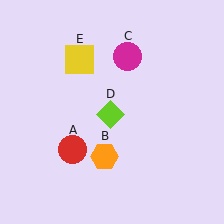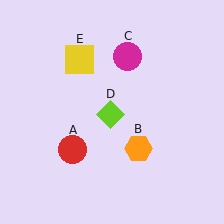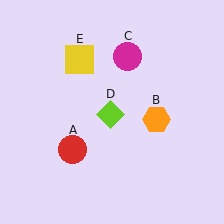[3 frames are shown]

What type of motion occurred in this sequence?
The orange hexagon (object B) rotated counterclockwise around the center of the scene.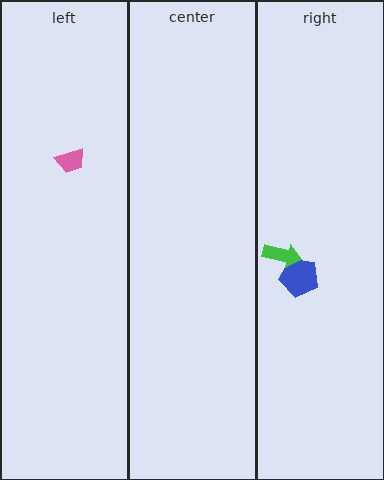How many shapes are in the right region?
2.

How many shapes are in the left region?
1.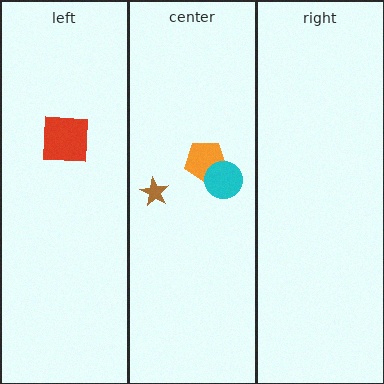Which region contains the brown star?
The center region.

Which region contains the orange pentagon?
The center region.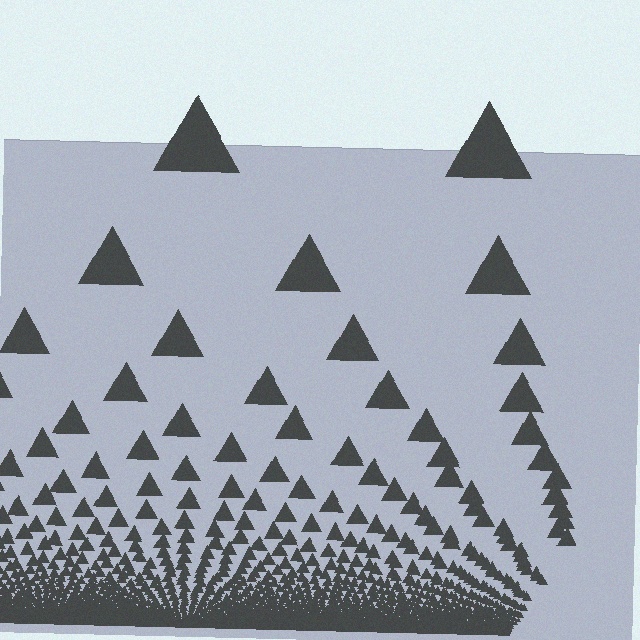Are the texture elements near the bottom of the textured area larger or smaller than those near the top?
Smaller. The gradient is inverted — elements near the bottom are smaller and denser.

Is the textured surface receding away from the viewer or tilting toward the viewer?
The surface appears to tilt toward the viewer. Texture elements get larger and sparser toward the top.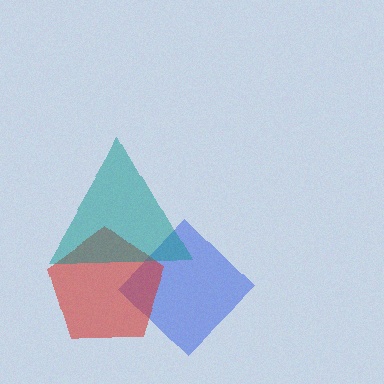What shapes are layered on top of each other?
The layered shapes are: a blue diamond, a red pentagon, a teal triangle.